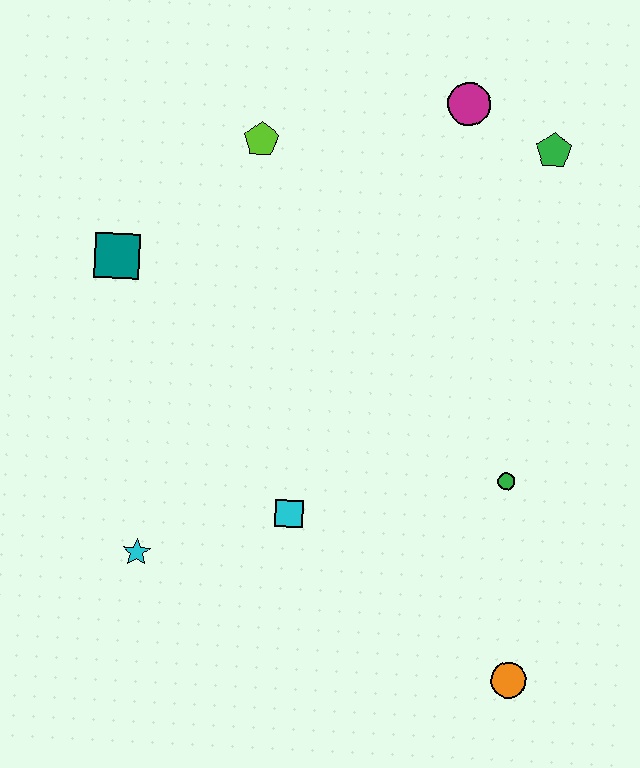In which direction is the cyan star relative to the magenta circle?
The cyan star is below the magenta circle.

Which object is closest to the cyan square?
The cyan star is closest to the cyan square.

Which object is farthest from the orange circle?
The lime pentagon is farthest from the orange circle.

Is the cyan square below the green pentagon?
Yes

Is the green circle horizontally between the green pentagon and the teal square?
Yes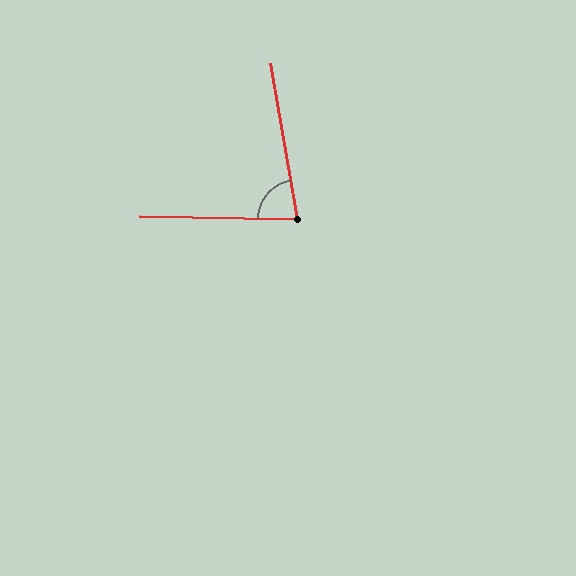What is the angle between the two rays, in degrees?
Approximately 79 degrees.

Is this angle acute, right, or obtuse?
It is acute.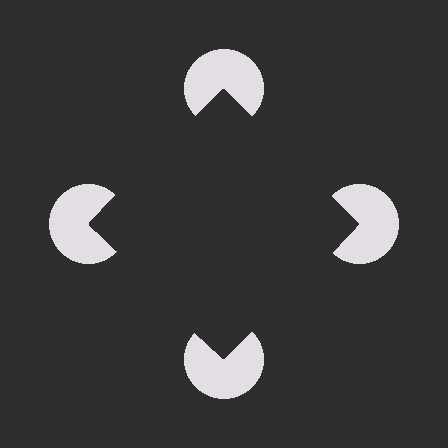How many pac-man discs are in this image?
There are 4 — one at each vertex of the illusory square.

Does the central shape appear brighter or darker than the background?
It typically appears slightly darker than the background, even though no actual brightness change is drawn.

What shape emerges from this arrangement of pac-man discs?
An illusory square — its edges are inferred from the aligned wedge cuts in the pac-man discs, not physically drawn.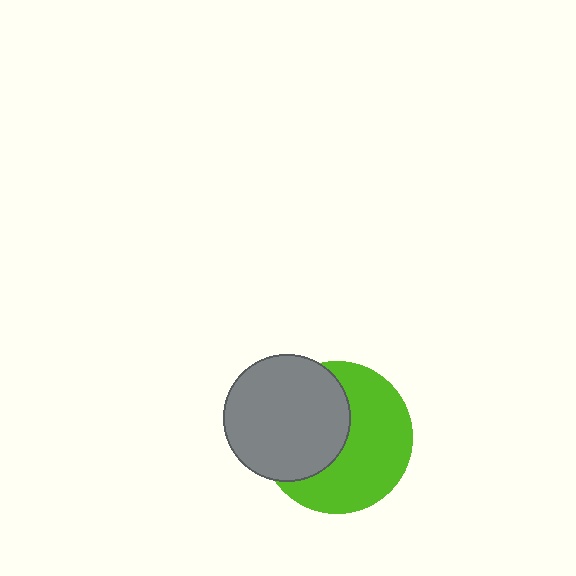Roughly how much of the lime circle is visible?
About half of it is visible (roughly 56%).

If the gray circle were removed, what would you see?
You would see the complete lime circle.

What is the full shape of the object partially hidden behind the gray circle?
The partially hidden object is a lime circle.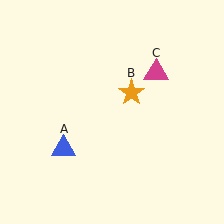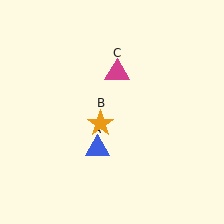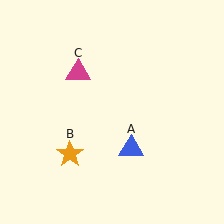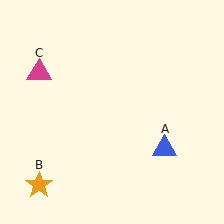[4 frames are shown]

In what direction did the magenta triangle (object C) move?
The magenta triangle (object C) moved left.